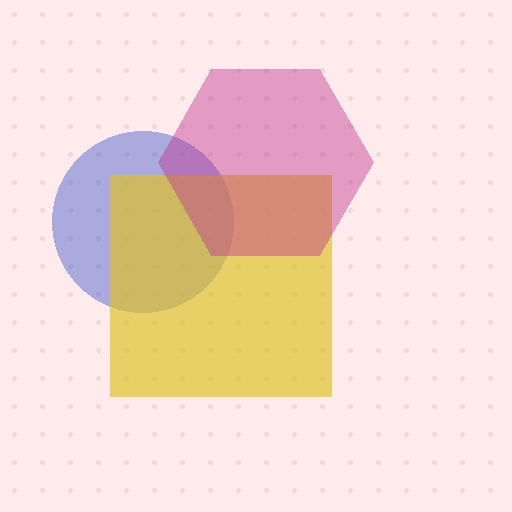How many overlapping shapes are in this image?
There are 3 overlapping shapes in the image.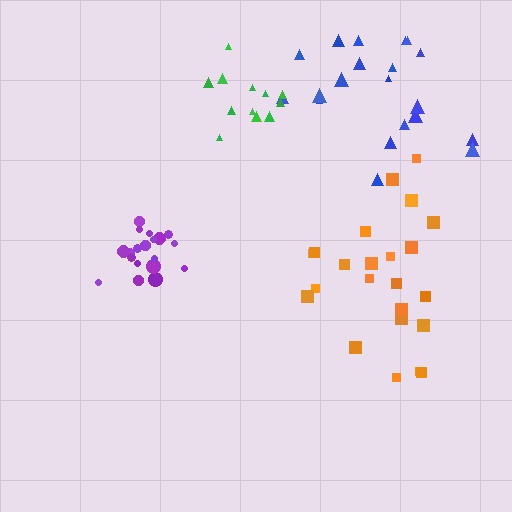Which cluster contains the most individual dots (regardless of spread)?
Orange (23).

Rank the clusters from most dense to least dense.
purple, green, blue, orange.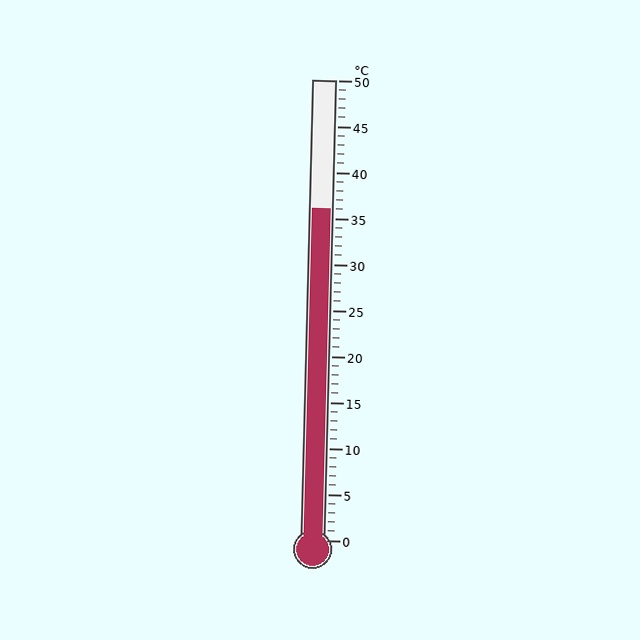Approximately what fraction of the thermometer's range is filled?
The thermometer is filled to approximately 70% of its range.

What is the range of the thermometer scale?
The thermometer scale ranges from 0°C to 50°C.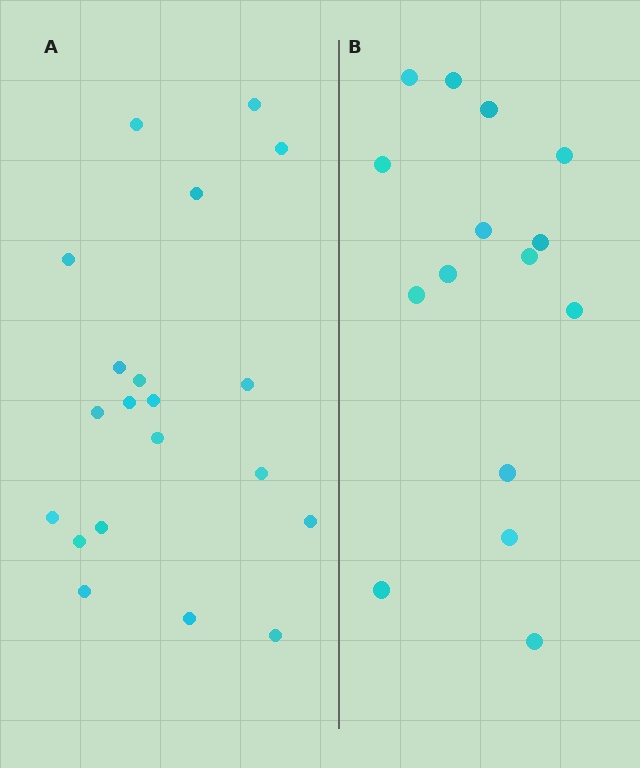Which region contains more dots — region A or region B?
Region A (the left region) has more dots.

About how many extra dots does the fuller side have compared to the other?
Region A has about 5 more dots than region B.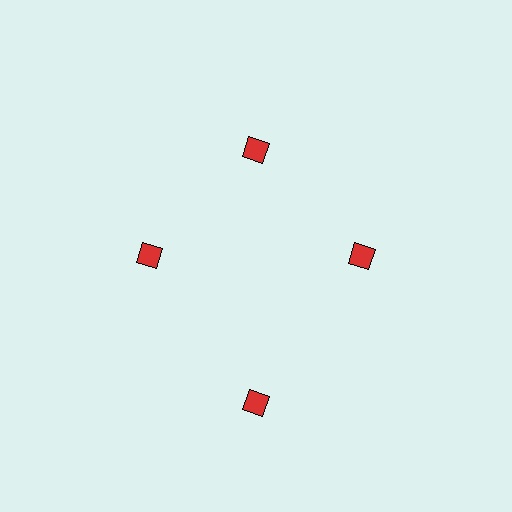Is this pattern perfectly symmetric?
No. The 4 red diamonds are arranged in a ring, but one element near the 6 o'clock position is pushed outward from the center, breaking the 4-fold rotational symmetry.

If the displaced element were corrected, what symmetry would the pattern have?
It would have 4-fold rotational symmetry — the pattern would map onto itself every 90 degrees.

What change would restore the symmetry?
The symmetry would be restored by moving it inward, back onto the ring so that all 4 diamonds sit at equal angles and equal distance from the center.